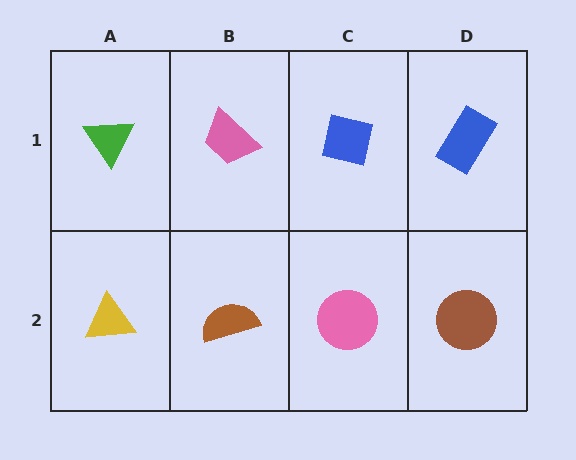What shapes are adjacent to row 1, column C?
A pink circle (row 2, column C), a pink trapezoid (row 1, column B), a blue rectangle (row 1, column D).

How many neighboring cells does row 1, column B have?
3.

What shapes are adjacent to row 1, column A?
A yellow triangle (row 2, column A), a pink trapezoid (row 1, column B).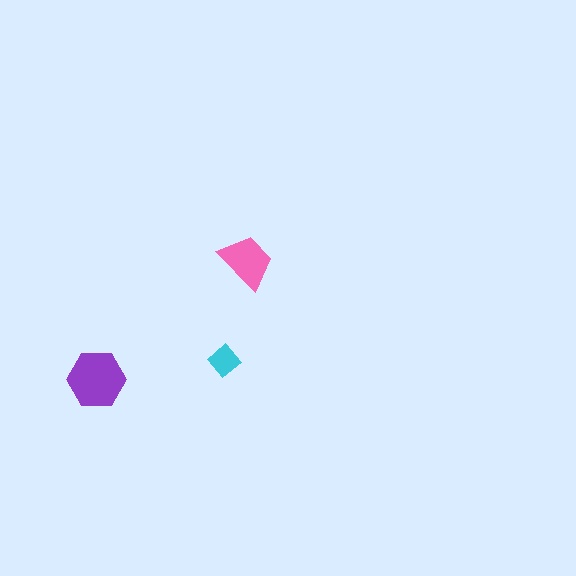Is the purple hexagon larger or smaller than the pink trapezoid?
Larger.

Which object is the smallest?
The cyan diamond.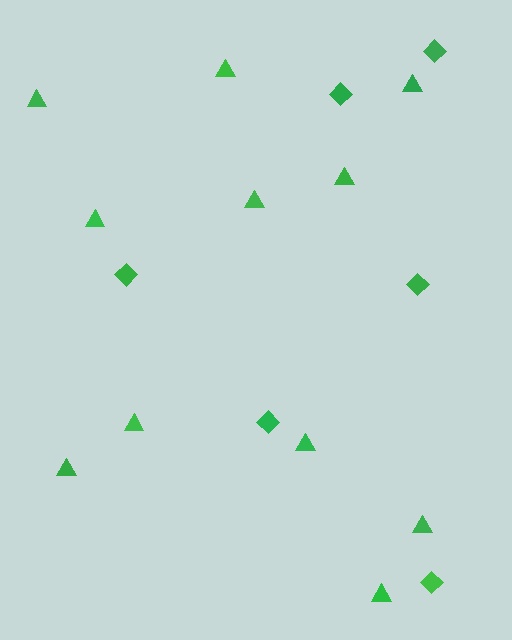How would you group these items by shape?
There are 2 groups: one group of triangles (11) and one group of diamonds (6).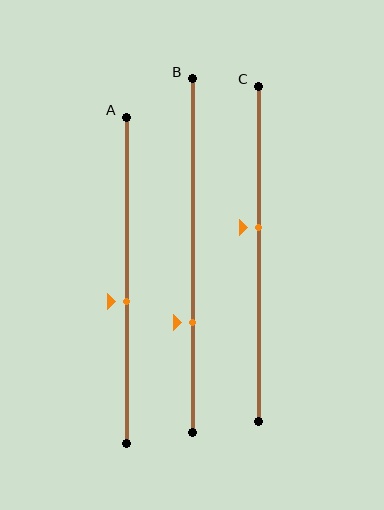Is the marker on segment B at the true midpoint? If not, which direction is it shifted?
No, the marker on segment B is shifted downward by about 19% of the segment length.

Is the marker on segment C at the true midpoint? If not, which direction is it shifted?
No, the marker on segment C is shifted upward by about 8% of the segment length.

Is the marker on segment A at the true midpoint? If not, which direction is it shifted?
No, the marker on segment A is shifted downward by about 6% of the segment length.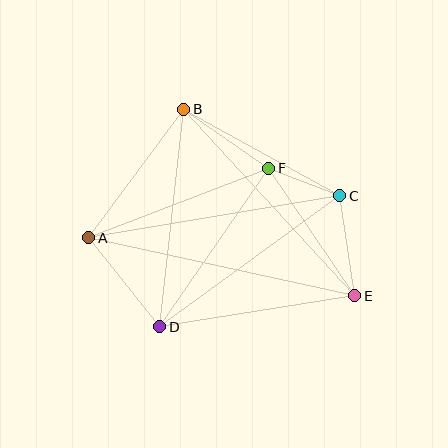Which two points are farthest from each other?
Points A and E are farthest from each other.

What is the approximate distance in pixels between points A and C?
The distance between A and C is approximately 255 pixels.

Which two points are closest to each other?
Points C and F are closest to each other.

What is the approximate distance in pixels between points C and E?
The distance between C and E is approximately 101 pixels.